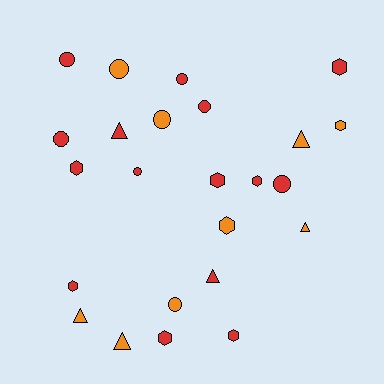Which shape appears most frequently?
Hexagon, with 9 objects.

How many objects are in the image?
There are 24 objects.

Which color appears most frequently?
Red, with 15 objects.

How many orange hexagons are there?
There are 2 orange hexagons.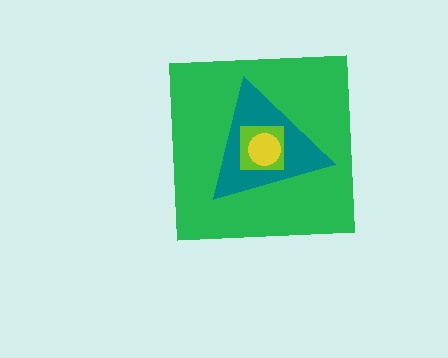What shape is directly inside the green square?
The teal triangle.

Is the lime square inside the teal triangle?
Yes.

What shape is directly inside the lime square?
The yellow circle.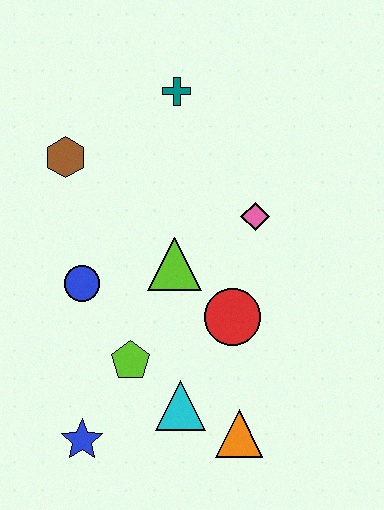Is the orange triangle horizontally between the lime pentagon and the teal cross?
No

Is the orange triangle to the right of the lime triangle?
Yes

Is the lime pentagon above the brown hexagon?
No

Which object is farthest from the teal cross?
The blue star is farthest from the teal cross.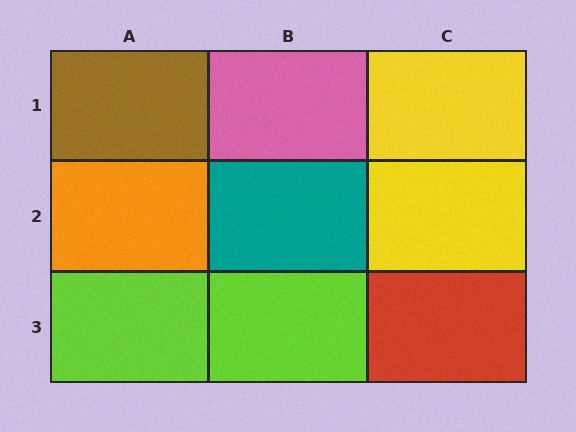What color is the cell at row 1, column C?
Yellow.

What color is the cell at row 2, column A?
Orange.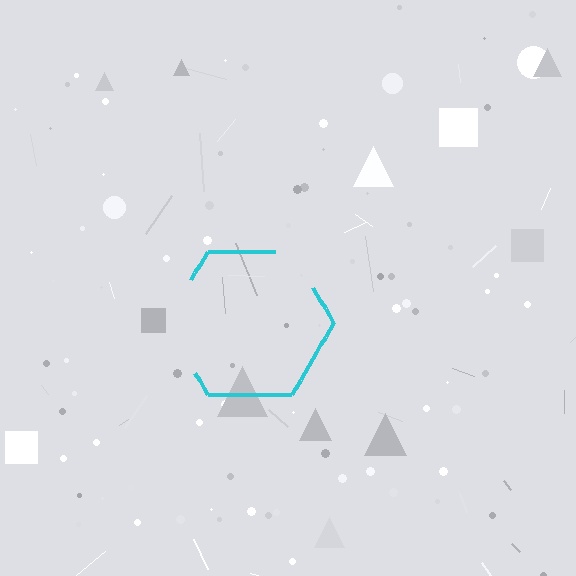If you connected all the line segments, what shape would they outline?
They would outline a hexagon.